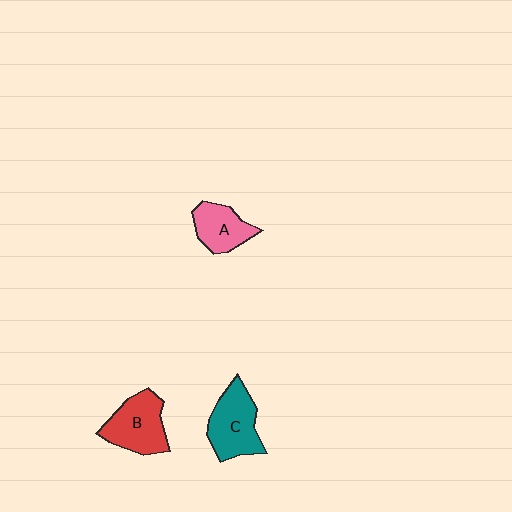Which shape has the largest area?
Shape C (teal).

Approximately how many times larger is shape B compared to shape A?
Approximately 1.3 times.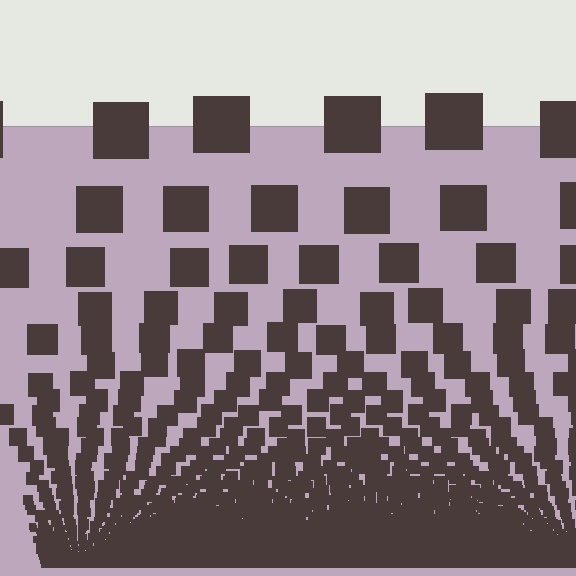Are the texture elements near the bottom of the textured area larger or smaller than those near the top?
Smaller. The gradient is inverted — elements near the bottom are smaller and denser.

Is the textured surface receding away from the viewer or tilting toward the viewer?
The surface appears to tilt toward the viewer. Texture elements get larger and sparser toward the top.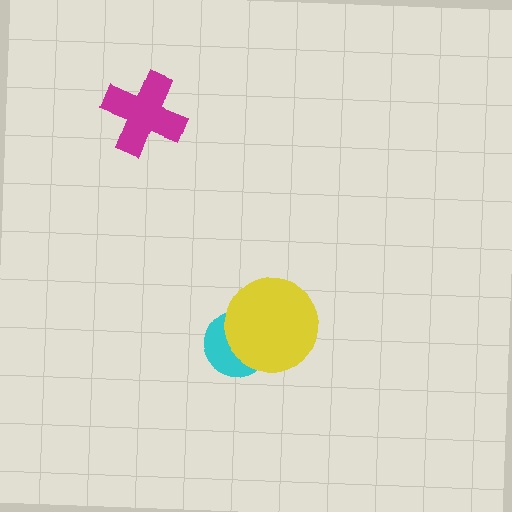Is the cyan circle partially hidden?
Yes, it is partially covered by another shape.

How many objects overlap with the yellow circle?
1 object overlaps with the yellow circle.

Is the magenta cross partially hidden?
No, no other shape covers it.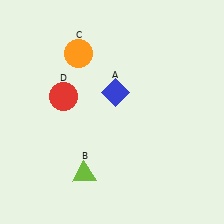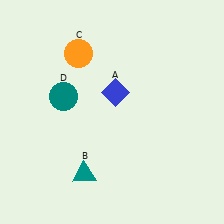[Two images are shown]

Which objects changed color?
B changed from lime to teal. D changed from red to teal.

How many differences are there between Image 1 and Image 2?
There are 2 differences between the two images.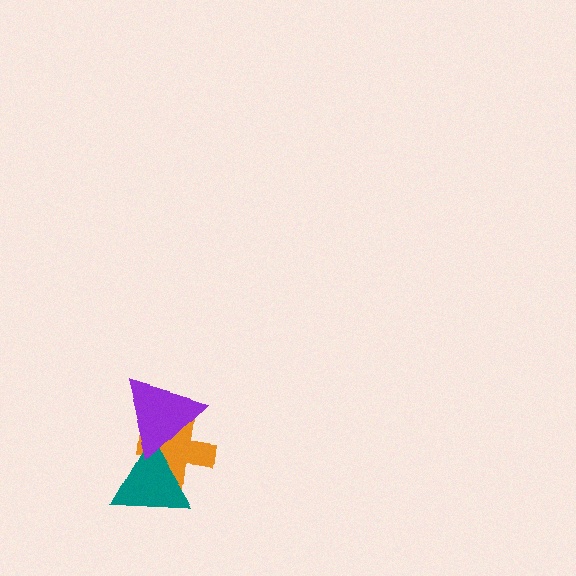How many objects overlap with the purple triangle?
2 objects overlap with the purple triangle.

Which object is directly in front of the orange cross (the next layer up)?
The teal triangle is directly in front of the orange cross.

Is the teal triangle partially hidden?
Yes, it is partially covered by another shape.